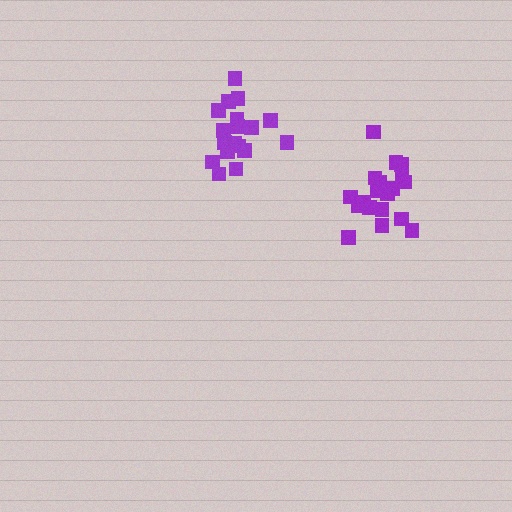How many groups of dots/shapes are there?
There are 2 groups.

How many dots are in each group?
Group 1: 20 dots, Group 2: 19 dots (39 total).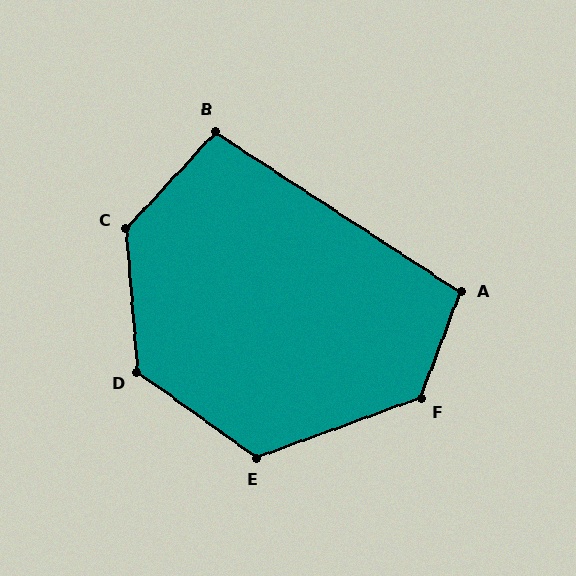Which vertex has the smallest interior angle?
B, at approximately 99 degrees.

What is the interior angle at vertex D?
Approximately 130 degrees (obtuse).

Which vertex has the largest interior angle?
C, at approximately 133 degrees.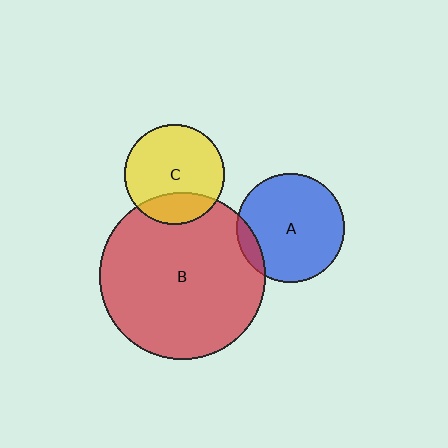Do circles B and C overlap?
Yes.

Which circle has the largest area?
Circle B (red).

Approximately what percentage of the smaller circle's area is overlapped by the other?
Approximately 20%.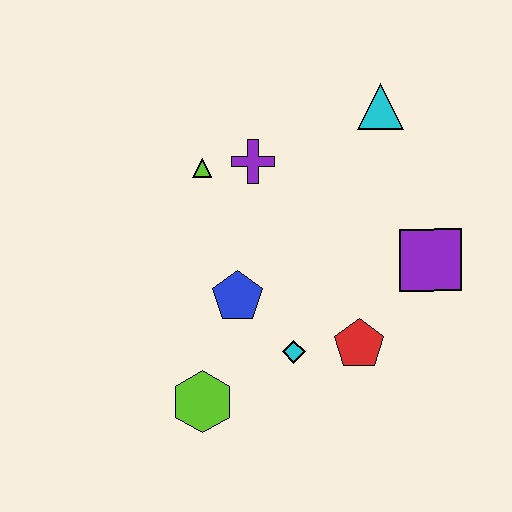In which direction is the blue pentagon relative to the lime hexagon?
The blue pentagon is above the lime hexagon.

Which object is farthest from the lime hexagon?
The cyan triangle is farthest from the lime hexagon.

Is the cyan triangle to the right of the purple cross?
Yes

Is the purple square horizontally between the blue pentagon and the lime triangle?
No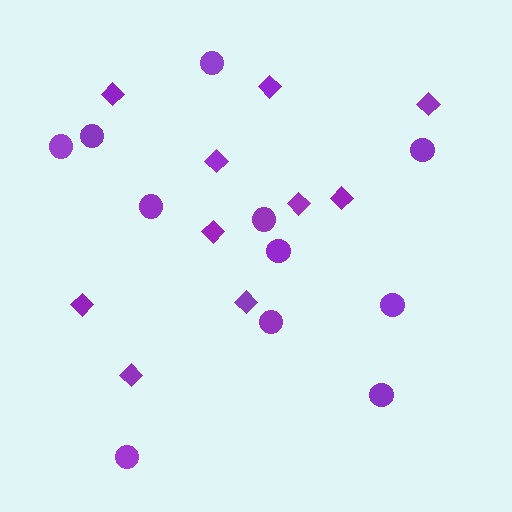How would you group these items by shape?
There are 2 groups: one group of circles (11) and one group of diamonds (10).